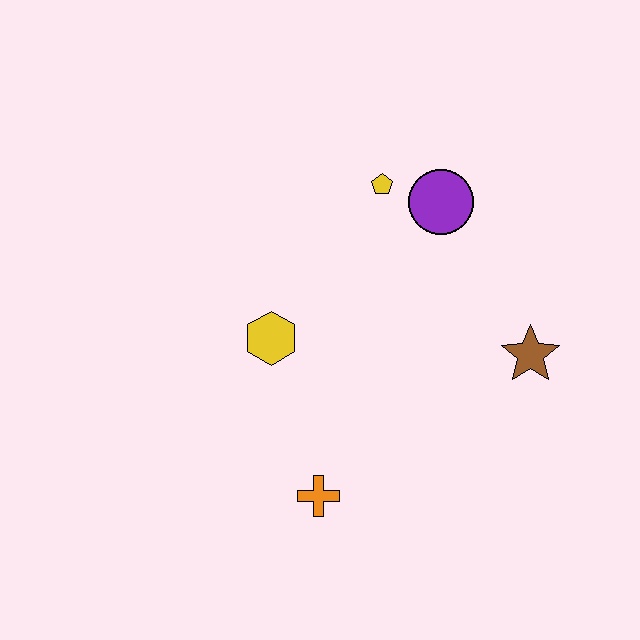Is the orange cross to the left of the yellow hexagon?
No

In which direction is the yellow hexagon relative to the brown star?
The yellow hexagon is to the left of the brown star.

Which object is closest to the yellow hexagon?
The orange cross is closest to the yellow hexagon.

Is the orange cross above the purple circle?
No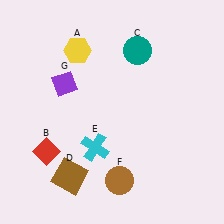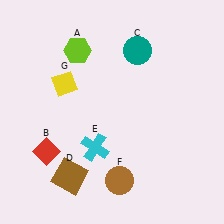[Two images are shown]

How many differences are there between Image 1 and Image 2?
There are 2 differences between the two images.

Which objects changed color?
A changed from yellow to lime. G changed from purple to yellow.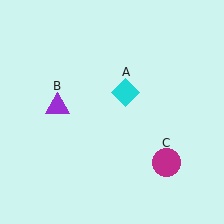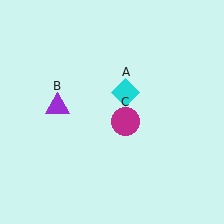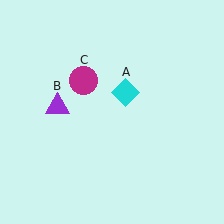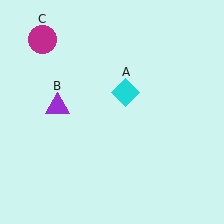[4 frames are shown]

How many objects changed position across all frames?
1 object changed position: magenta circle (object C).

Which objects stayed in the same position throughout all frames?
Cyan diamond (object A) and purple triangle (object B) remained stationary.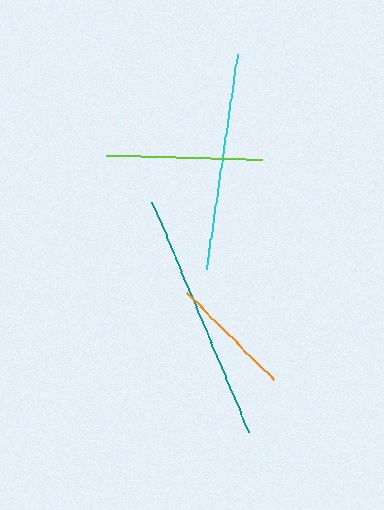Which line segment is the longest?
The teal line is the longest at approximately 249 pixels.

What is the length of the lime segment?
The lime segment is approximately 156 pixels long.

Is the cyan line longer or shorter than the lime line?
The cyan line is longer than the lime line.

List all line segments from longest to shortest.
From longest to shortest: teal, cyan, lime, orange.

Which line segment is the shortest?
The orange line is the shortest at approximately 124 pixels.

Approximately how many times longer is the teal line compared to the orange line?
The teal line is approximately 2.0 times the length of the orange line.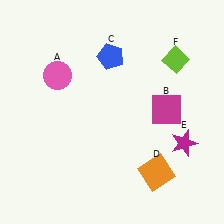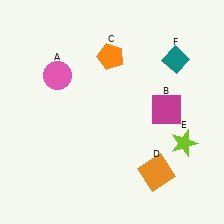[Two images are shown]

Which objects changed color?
C changed from blue to orange. E changed from magenta to lime. F changed from lime to teal.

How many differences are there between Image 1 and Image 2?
There are 3 differences between the two images.